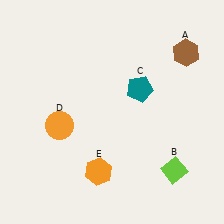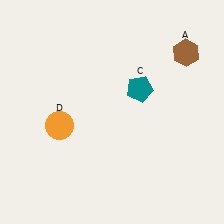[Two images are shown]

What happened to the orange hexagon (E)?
The orange hexagon (E) was removed in Image 2. It was in the bottom-left area of Image 1.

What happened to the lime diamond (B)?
The lime diamond (B) was removed in Image 2. It was in the bottom-right area of Image 1.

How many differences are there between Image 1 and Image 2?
There are 2 differences between the two images.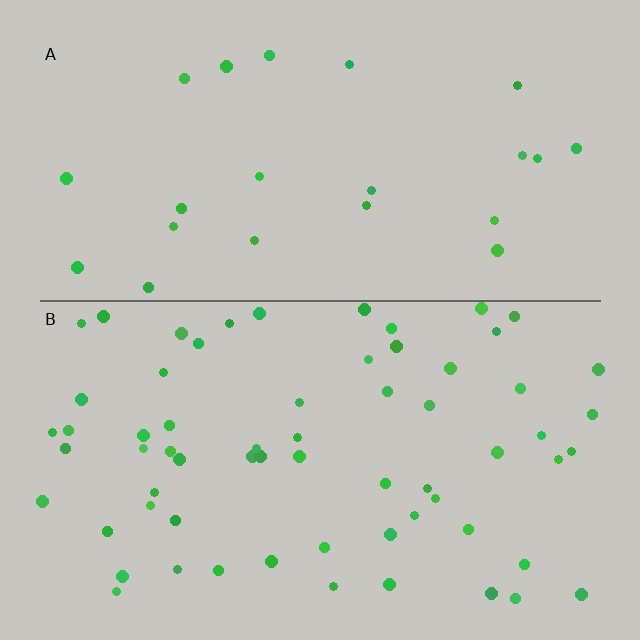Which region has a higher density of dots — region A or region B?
B (the bottom).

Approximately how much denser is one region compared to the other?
Approximately 2.8× — region B over region A.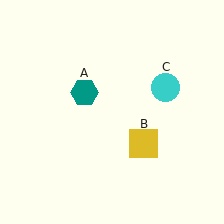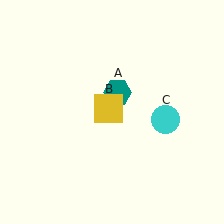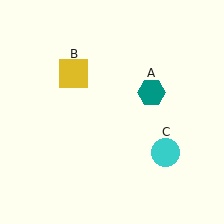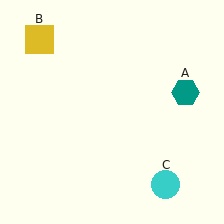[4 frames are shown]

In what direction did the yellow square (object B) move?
The yellow square (object B) moved up and to the left.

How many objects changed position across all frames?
3 objects changed position: teal hexagon (object A), yellow square (object B), cyan circle (object C).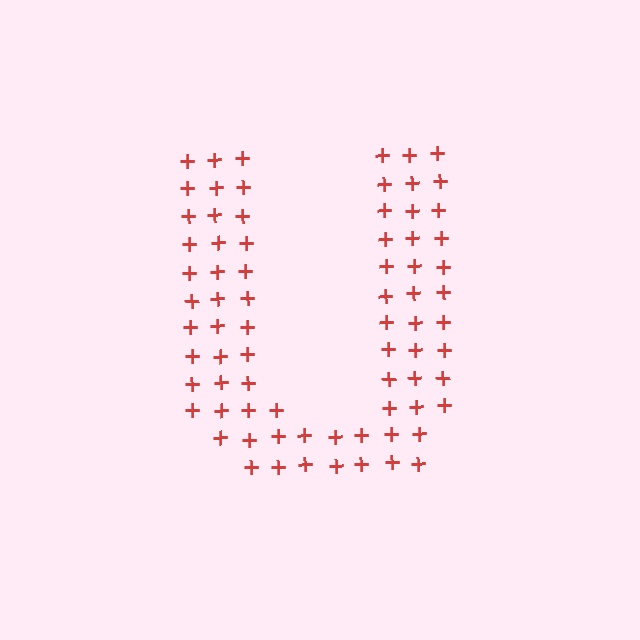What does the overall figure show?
The overall figure shows the letter U.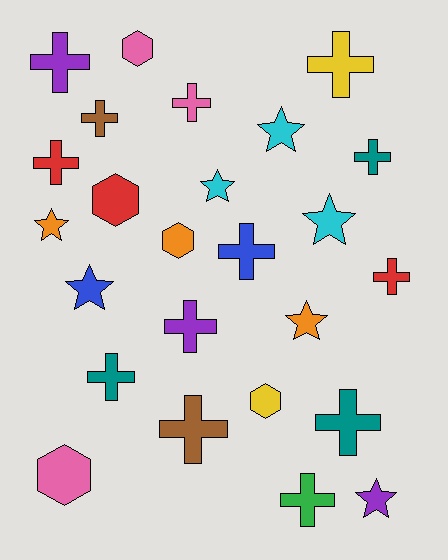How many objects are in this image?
There are 25 objects.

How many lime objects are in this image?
There are no lime objects.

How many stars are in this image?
There are 7 stars.